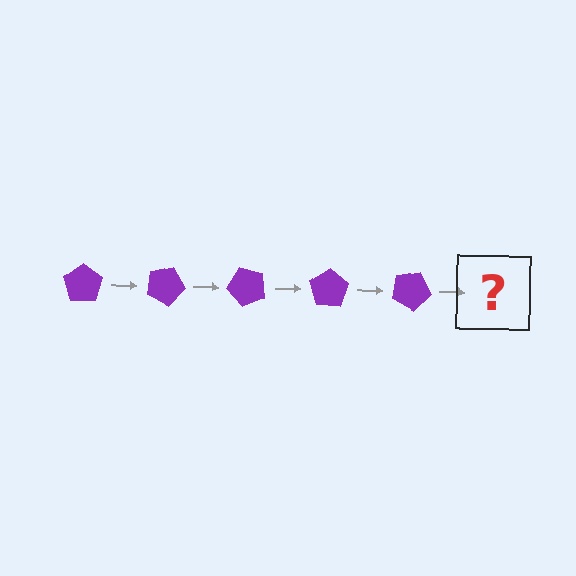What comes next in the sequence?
The next element should be a purple pentagon rotated 125 degrees.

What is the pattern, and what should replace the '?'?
The pattern is that the pentagon rotates 25 degrees each step. The '?' should be a purple pentagon rotated 125 degrees.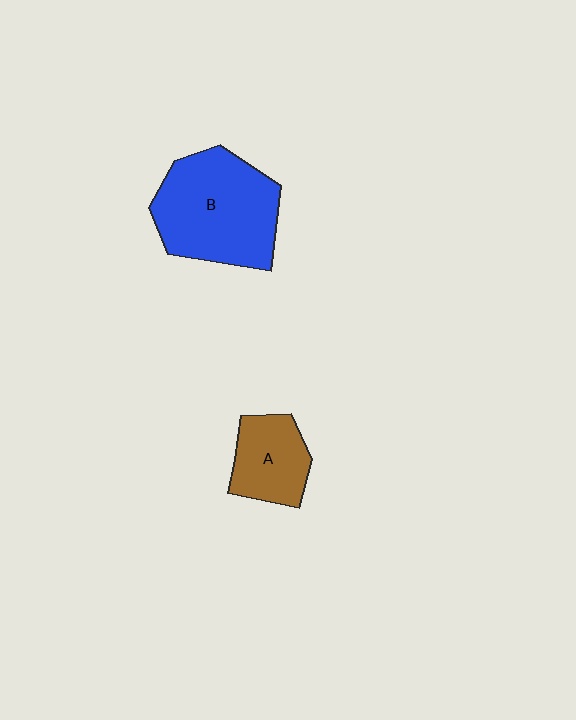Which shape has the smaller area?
Shape A (brown).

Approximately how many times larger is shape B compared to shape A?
Approximately 2.0 times.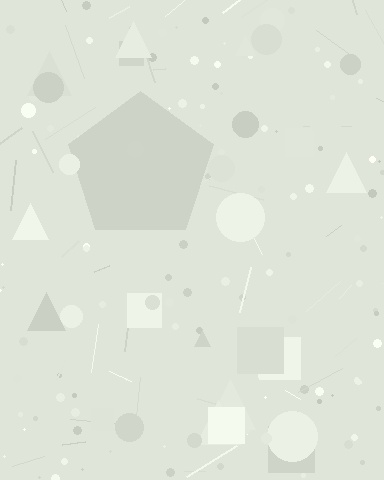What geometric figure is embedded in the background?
A pentagon is embedded in the background.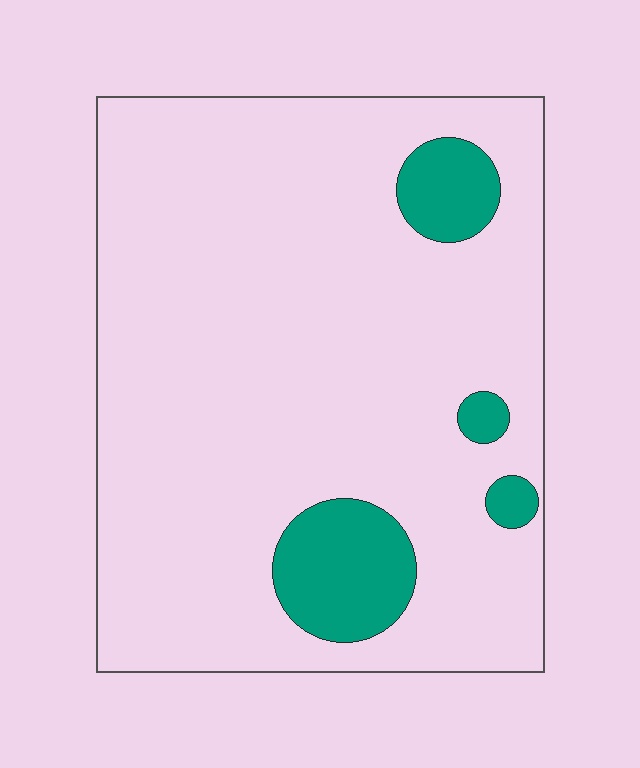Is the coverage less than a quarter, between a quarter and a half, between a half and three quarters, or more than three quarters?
Less than a quarter.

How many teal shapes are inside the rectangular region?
4.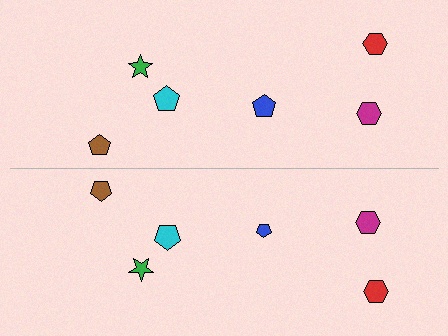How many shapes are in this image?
There are 12 shapes in this image.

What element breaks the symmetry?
The blue pentagon on the bottom side has a different size than its mirror counterpart.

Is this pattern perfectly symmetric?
No, the pattern is not perfectly symmetric. The blue pentagon on the bottom side has a different size than its mirror counterpart.